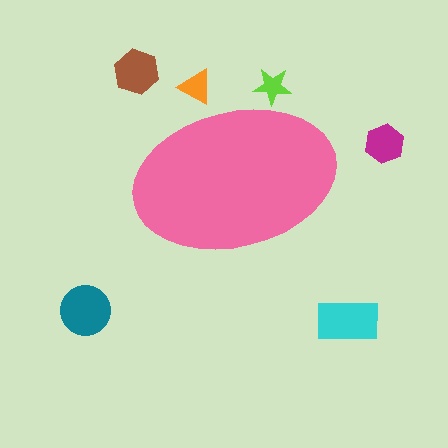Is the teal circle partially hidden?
No, the teal circle is fully visible.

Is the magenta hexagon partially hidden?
No, the magenta hexagon is fully visible.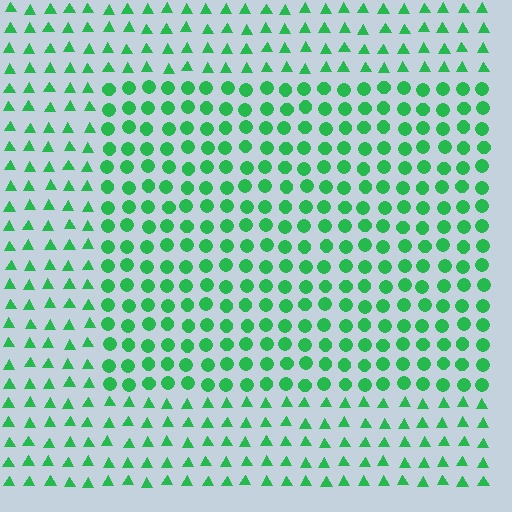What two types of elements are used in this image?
The image uses circles inside the rectangle region and triangles outside it.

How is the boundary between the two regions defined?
The boundary is defined by a change in element shape: circles inside vs. triangles outside. All elements share the same color and spacing.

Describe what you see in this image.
The image is filled with small green elements arranged in a uniform grid. A rectangle-shaped region contains circles, while the surrounding area contains triangles. The boundary is defined purely by the change in element shape.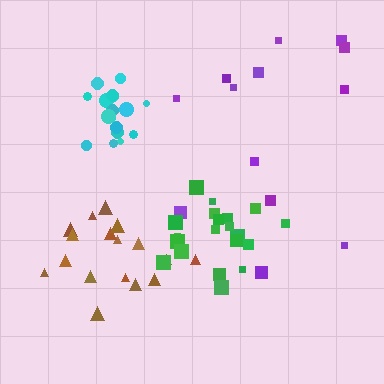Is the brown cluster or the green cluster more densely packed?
Green.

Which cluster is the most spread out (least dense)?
Purple.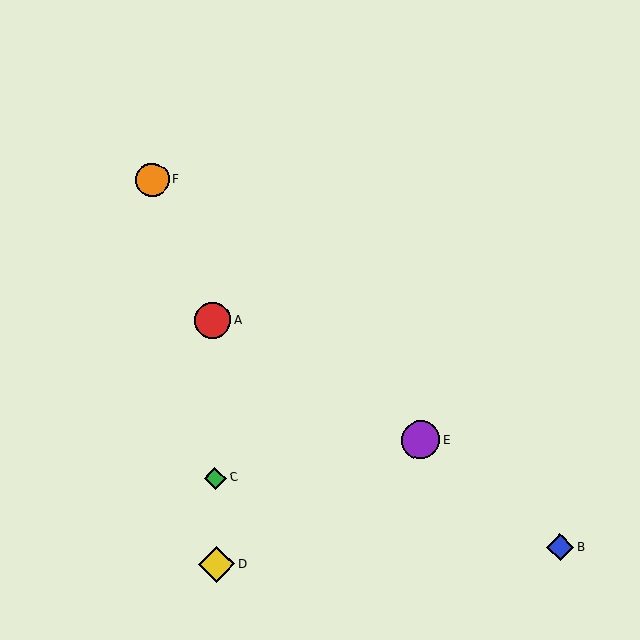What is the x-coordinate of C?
Object C is at x≈215.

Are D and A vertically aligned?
Yes, both are at x≈217.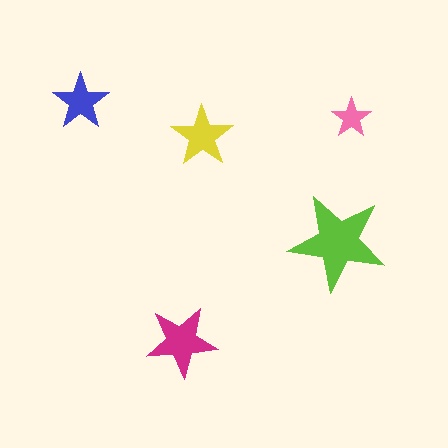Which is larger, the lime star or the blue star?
The lime one.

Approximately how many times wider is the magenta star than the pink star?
About 2 times wider.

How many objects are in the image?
There are 5 objects in the image.